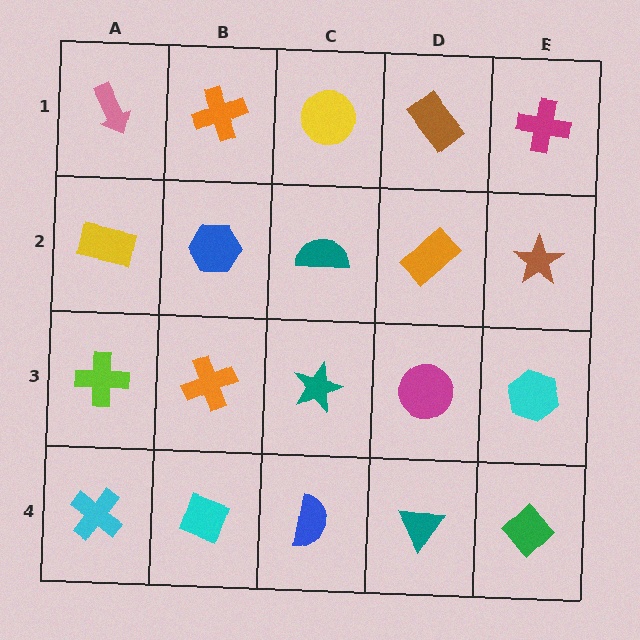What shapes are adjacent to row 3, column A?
A yellow rectangle (row 2, column A), a cyan cross (row 4, column A), an orange cross (row 3, column B).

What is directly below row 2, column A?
A lime cross.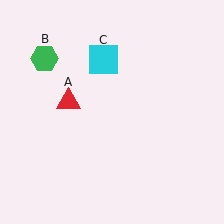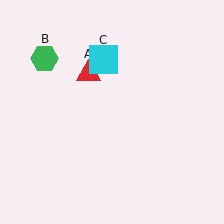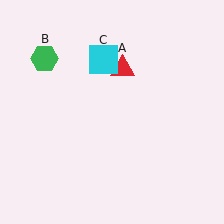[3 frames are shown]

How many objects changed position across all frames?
1 object changed position: red triangle (object A).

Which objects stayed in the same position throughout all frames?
Green hexagon (object B) and cyan square (object C) remained stationary.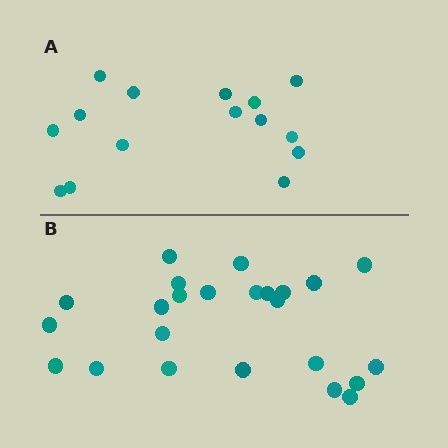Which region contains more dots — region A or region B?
Region B (the bottom region) has more dots.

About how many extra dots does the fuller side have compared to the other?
Region B has roughly 8 or so more dots than region A.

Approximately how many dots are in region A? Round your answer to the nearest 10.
About 20 dots. (The exact count is 15, which rounds to 20.)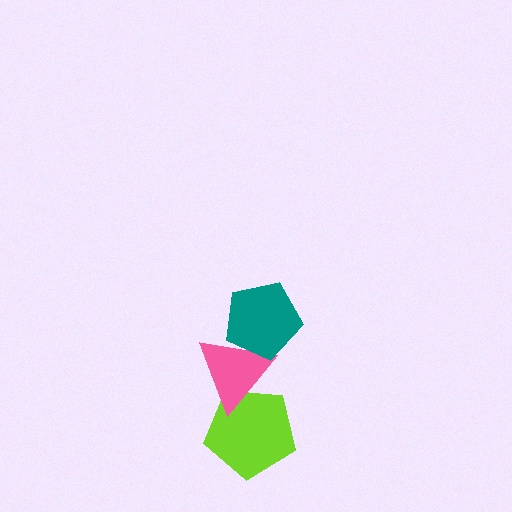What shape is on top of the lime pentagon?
The pink triangle is on top of the lime pentagon.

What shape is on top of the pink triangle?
The teal pentagon is on top of the pink triangle.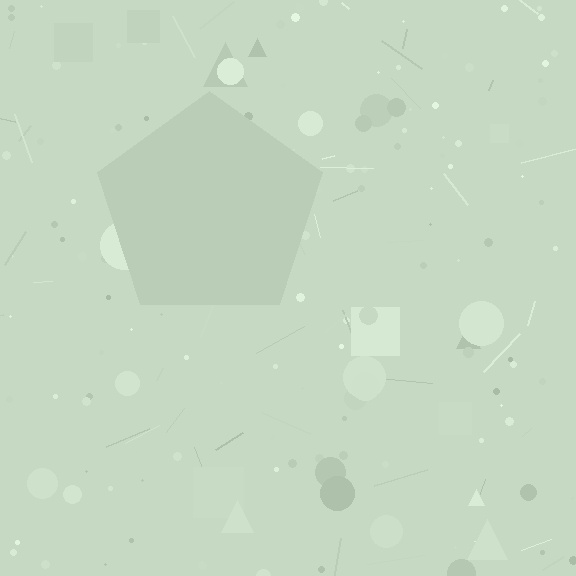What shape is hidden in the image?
A pentagon is hidden in the image.